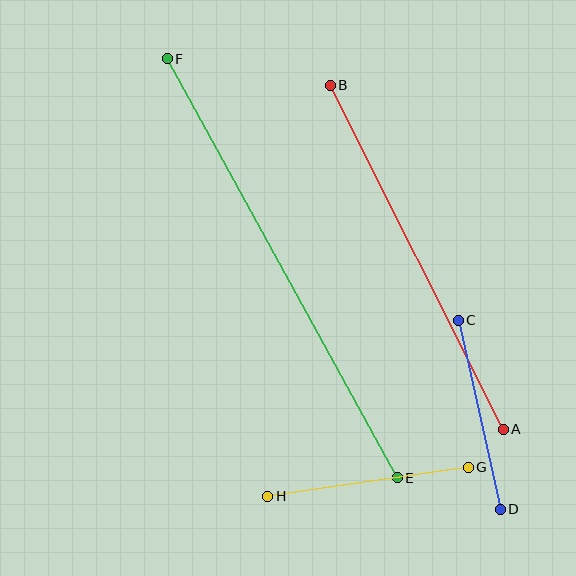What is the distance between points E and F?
The distance is approximately 478 pixels.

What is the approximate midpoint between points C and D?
The midpoint is at approximately (479, 415) pixels.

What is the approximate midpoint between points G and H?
The midpoint is at approximately (368, 482) pixels.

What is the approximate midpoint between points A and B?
The midpoint is at approximately (417, 257) pixels.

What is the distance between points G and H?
The distance is approximately 203 pixels.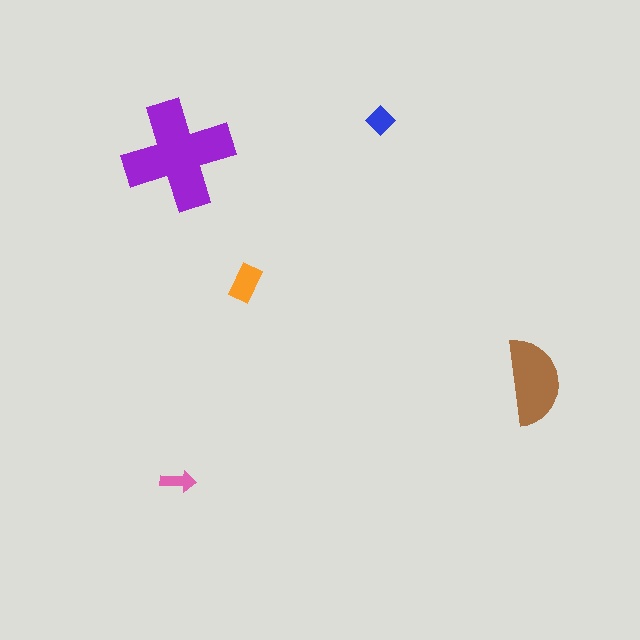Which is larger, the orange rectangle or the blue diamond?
The orange rectangle.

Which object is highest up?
The blue diamond is topmost.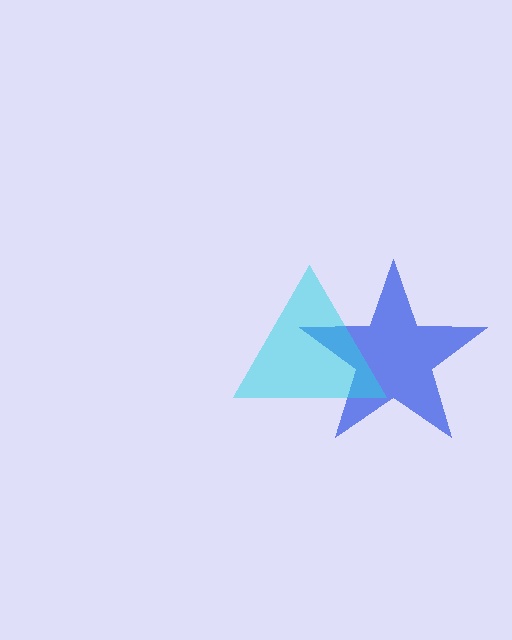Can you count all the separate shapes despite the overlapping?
Yes, there are 2 separate shapes.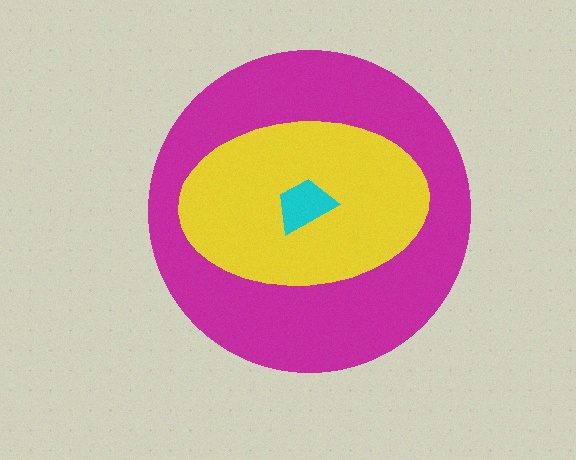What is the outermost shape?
The magenta circle.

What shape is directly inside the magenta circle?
The yellow ellipse.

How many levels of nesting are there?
3.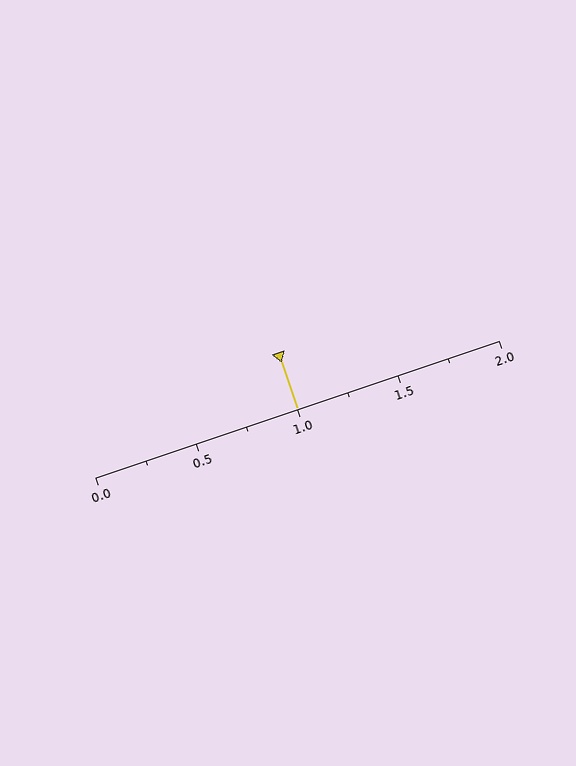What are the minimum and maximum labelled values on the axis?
The axis runs from 0.0 to 2.0.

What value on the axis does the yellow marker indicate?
The marker indicates approximately 1.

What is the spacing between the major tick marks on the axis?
The major ticks are spaced 0.5 apart.